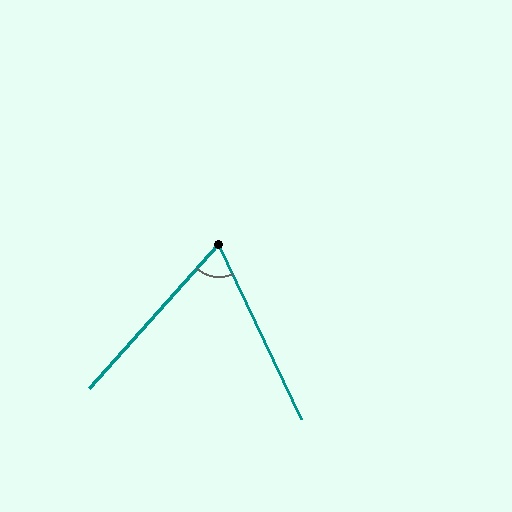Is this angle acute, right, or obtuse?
It is acute.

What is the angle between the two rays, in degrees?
Approximately 67 degrees.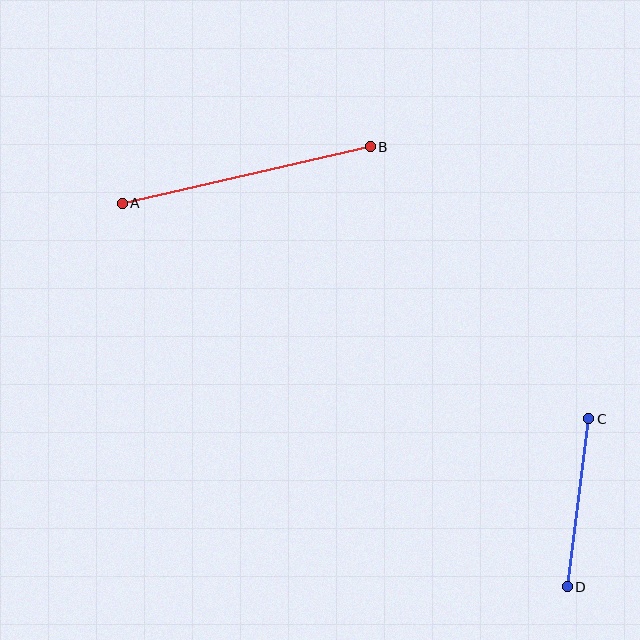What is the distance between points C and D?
The distance is approximately 169 pixels.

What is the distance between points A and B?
The distance is approximately 254 pixels.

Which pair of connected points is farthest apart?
Points A and B are farthest apart.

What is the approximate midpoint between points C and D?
The midpoint is at approximately (578, 503) pixels.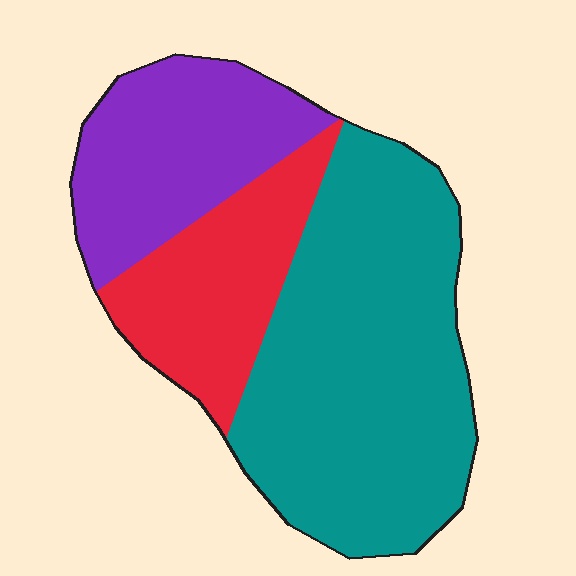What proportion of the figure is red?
Red covers around 20% of the figure.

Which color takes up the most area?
Teal, at roughly 55%.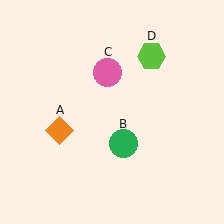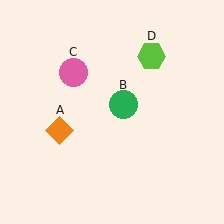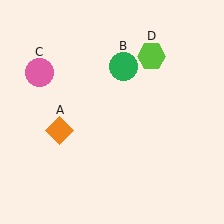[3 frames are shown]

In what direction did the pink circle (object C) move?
The pink circle (object C) moved left.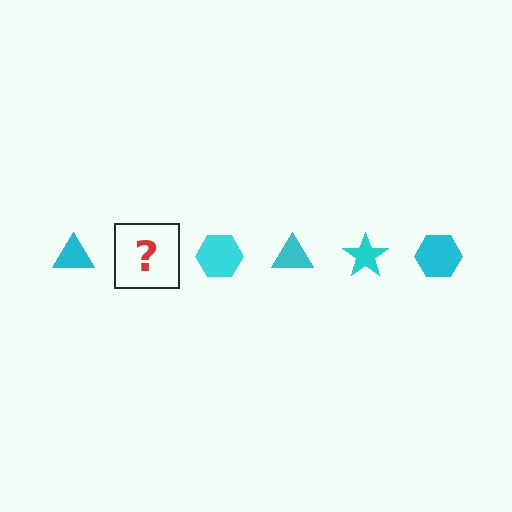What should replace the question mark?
The question mark should be replaced with a cyan star.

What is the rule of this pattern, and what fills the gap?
The rule is that the pattern cycles through triangle, star, hexagon shapes in cyan. The gap should be filled with a cyan star.